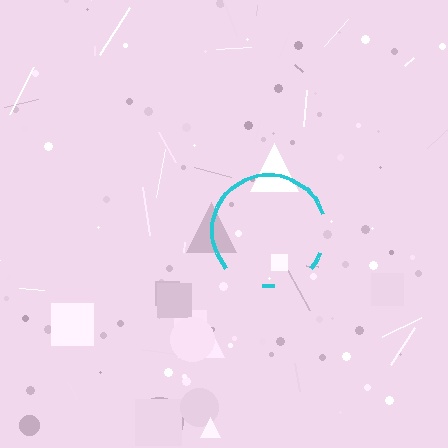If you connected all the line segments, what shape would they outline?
They would outline a circle.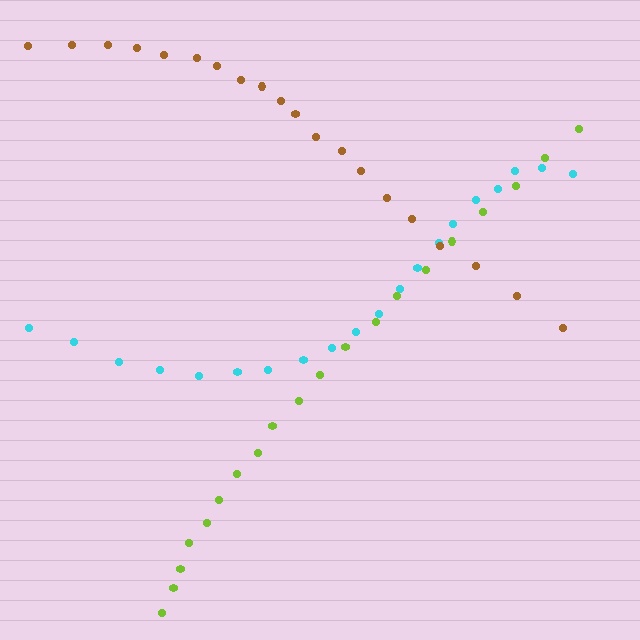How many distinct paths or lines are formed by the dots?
There are 3 distinct paths.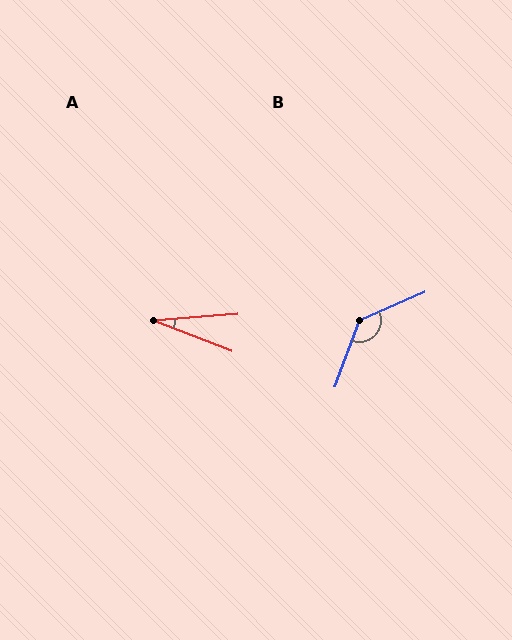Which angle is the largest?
B, at approximately 134 degrees.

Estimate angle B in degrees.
Approximately 134 degrees.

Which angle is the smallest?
A, at approximately 25 degrees.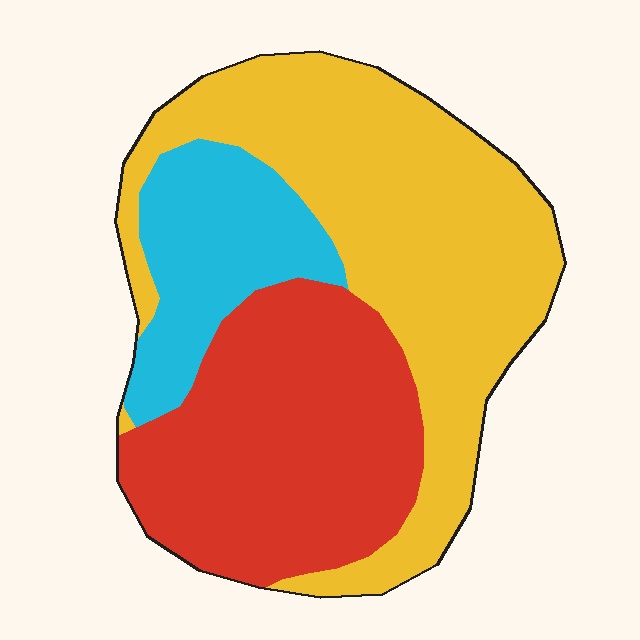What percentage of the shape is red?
Red takes up about three eighths (3/8) of the shape.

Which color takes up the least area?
Cyan, at roughly 15%.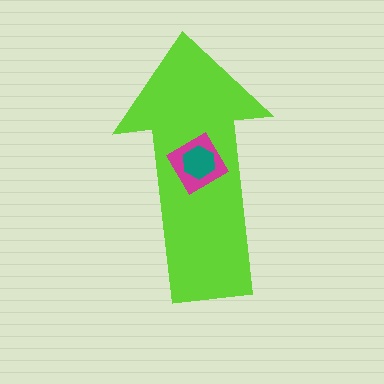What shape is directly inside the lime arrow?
The magenta diamond.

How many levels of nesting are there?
3.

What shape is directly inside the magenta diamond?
The teal hexagon.